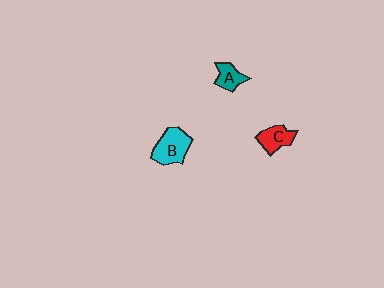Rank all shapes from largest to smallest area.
From largest to smallest: B (cyan), C (red), A (teal).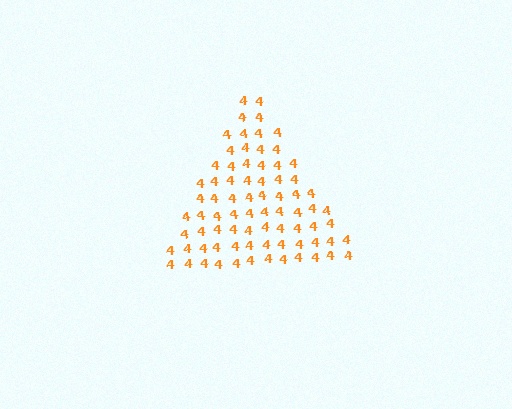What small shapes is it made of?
It is made of small digit 4's.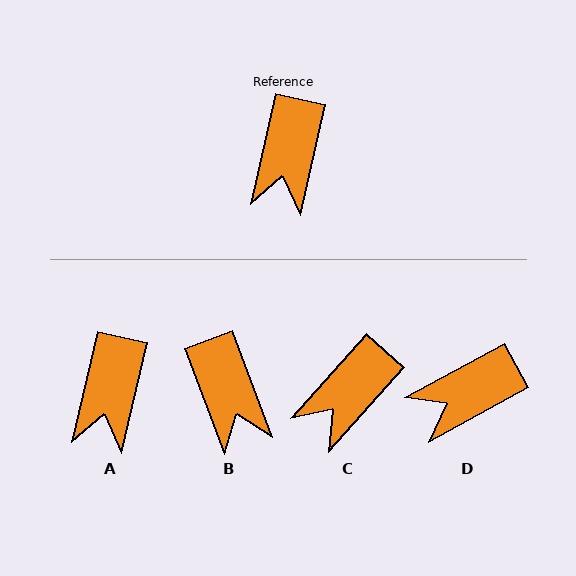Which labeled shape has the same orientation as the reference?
A.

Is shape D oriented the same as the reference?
No, it is off by about 49 degrees.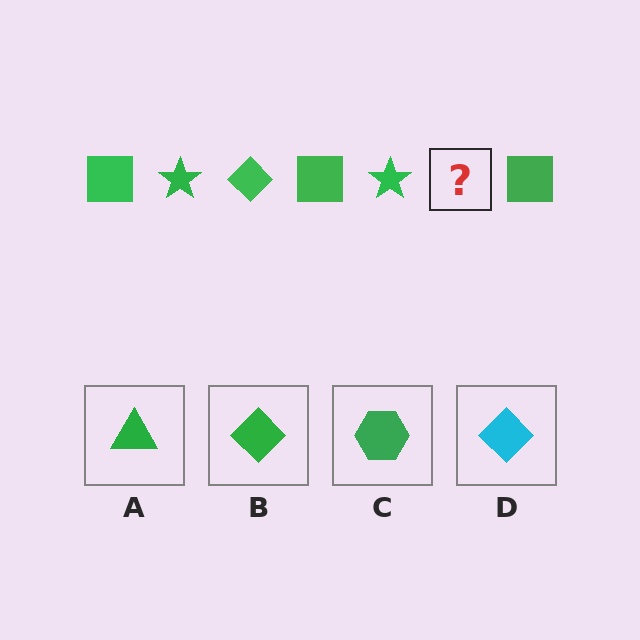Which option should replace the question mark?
Option B.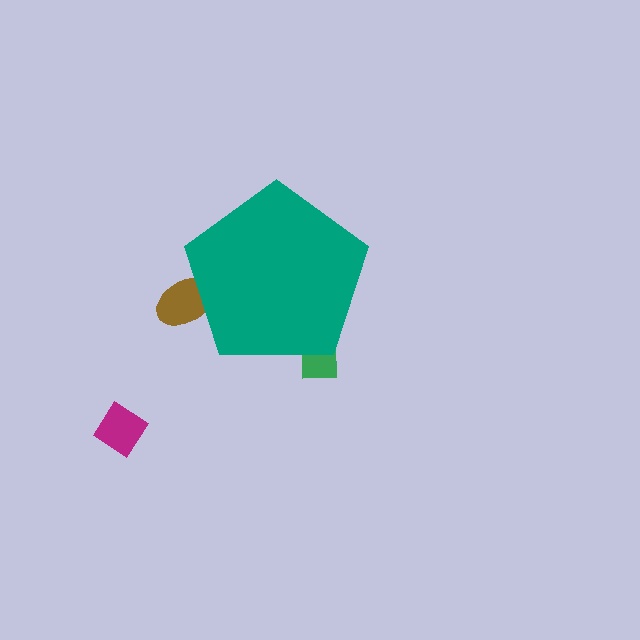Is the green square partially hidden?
Yes, the green square is partially hidden behind the teal pentagon.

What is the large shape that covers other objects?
A teal pentagon.